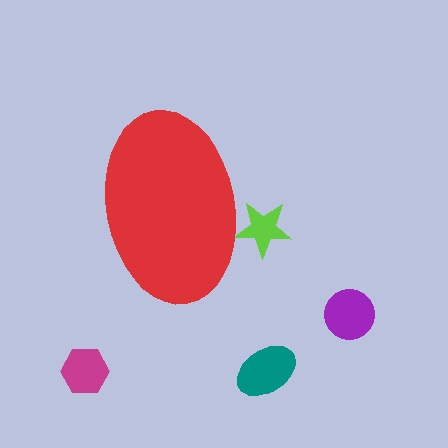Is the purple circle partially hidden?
No, the purple circle is fully visible.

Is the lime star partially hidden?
Yes, the lime star is partially hidden behind the red ellipse.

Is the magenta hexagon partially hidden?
No, the magenta hexagon is fully visible.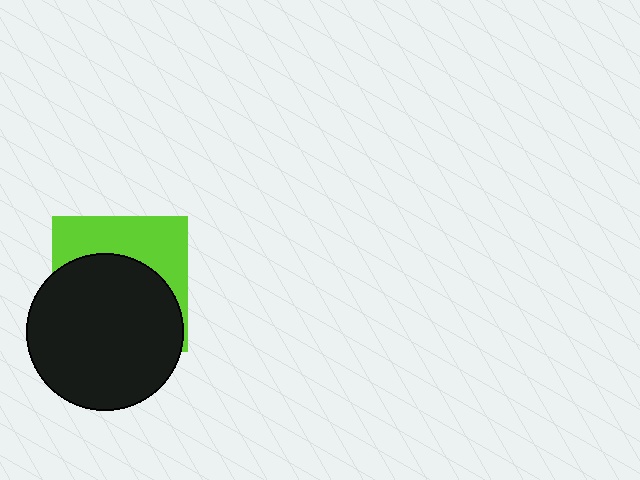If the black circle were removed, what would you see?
You would see the complete lime square.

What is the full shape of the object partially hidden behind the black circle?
The partially hidden object is a lime square.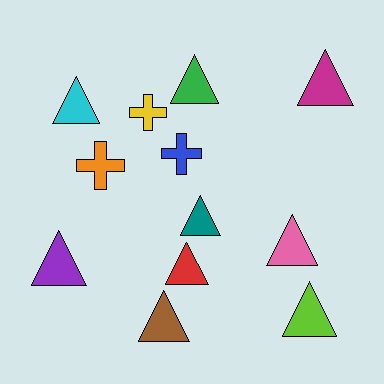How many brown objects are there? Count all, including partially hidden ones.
There is 1 brown object.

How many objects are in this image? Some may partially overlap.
There are 12 objects.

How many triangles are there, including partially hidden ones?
There are 9 triangles.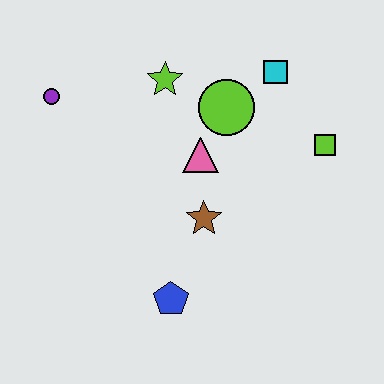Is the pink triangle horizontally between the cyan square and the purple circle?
Yes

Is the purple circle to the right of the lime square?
No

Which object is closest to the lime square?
The cyan square is closest to the lime square.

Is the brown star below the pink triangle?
Yes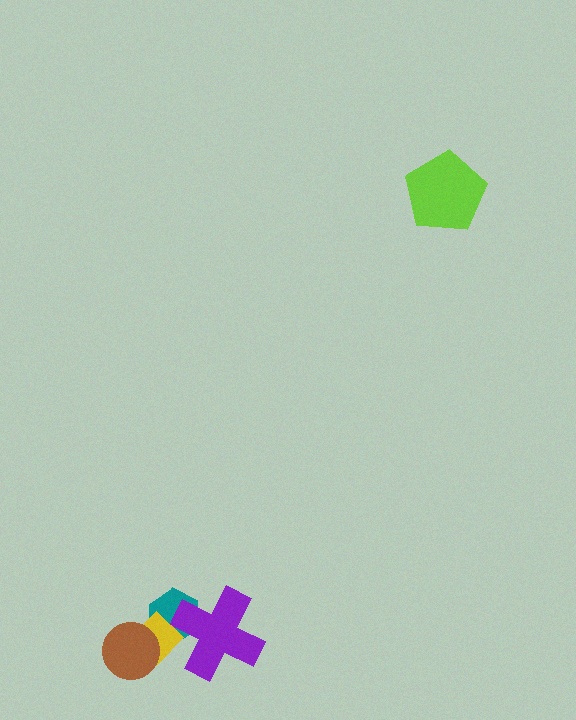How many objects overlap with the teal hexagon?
2 objects overlap with the teal hexagon.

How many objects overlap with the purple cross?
2 objects overlap with the purple cross.